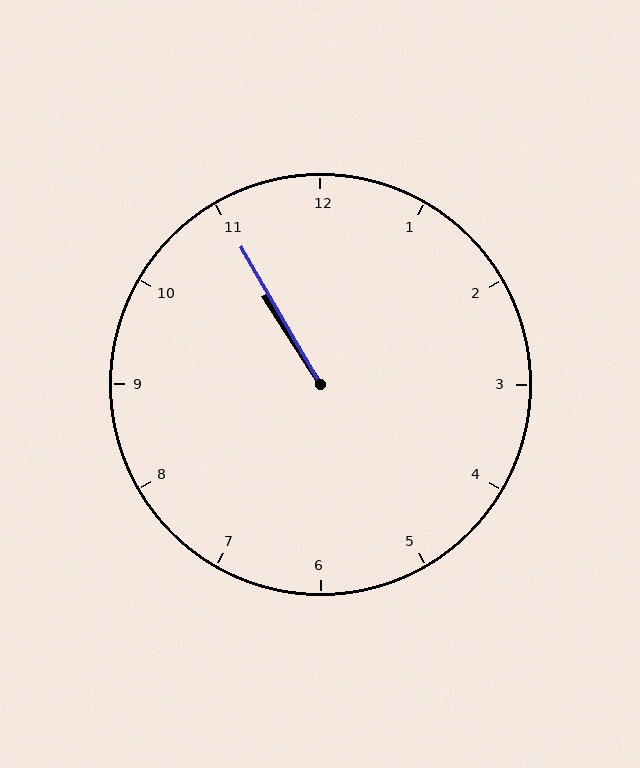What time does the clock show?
10:55.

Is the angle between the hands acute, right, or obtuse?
It is acute.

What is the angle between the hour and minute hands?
Approximately 2 degrees.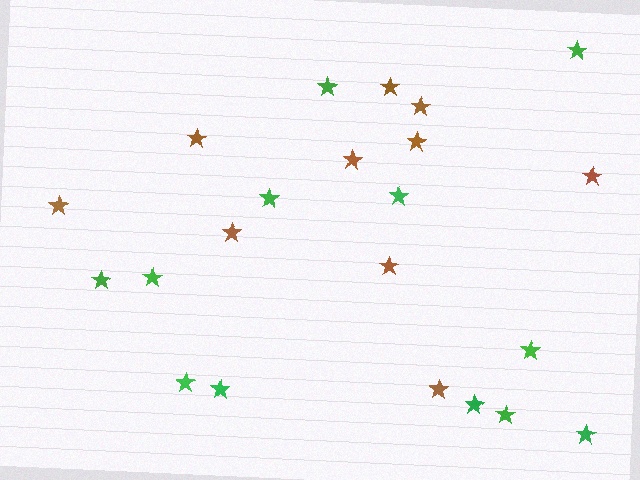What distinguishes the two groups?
There are 2 groups: one group of brown stars (10) and one group of green stars (12).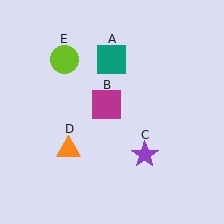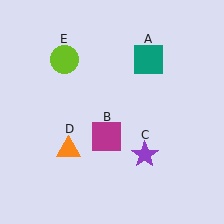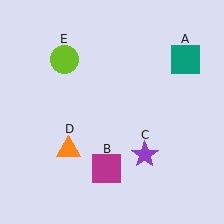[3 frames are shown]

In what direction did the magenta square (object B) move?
The magenta square (object B) moved down.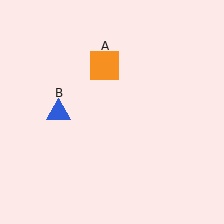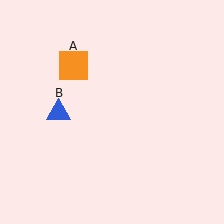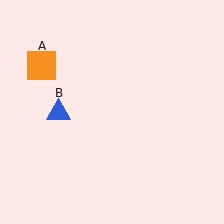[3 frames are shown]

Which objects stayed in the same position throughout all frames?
Blue triangle (object B) remained stationary.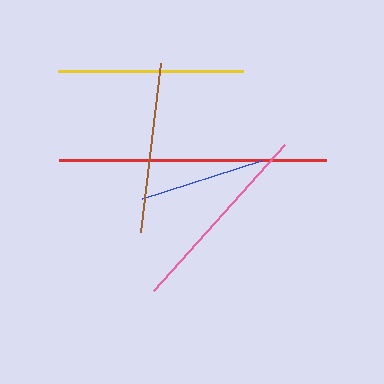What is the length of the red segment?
The red segment is approximately 267 pixels long.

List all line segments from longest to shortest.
From longest to shortest: red, pink, yellow, brown, blue.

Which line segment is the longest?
The red line is the longest at approximately 267 pixels.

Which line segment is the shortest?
The blue line is the shortest at approximately 125 pixels.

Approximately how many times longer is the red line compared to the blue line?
The red line is approximately 2.1 times the length of the blue line.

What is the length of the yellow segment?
The yellow segment is approximately 185 pixels long.